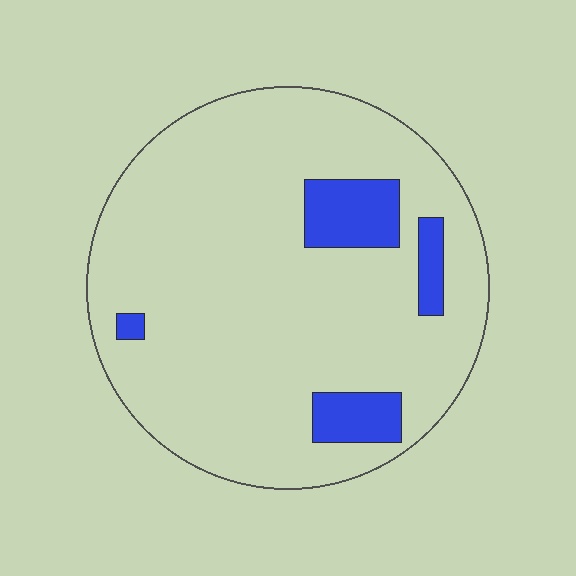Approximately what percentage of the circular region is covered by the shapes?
Approximately 10%.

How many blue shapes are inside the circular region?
4.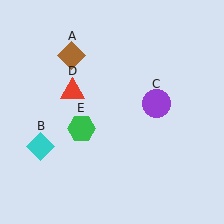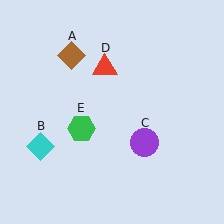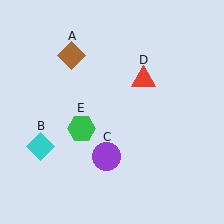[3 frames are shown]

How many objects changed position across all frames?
2 objects changed position: purple circle (object C), red triangle (object D).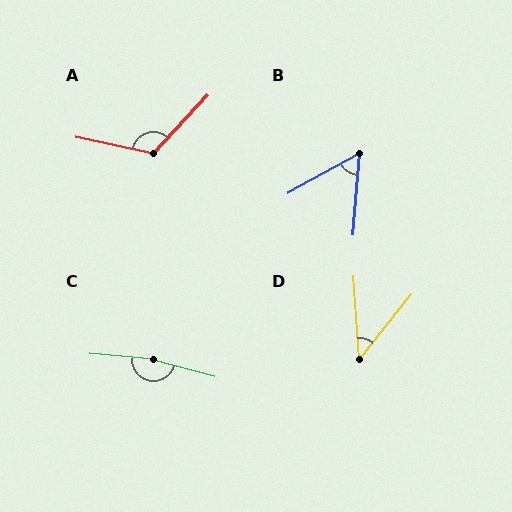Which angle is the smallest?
D, at approximately 43 degrees.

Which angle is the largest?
C, at approximately 170 degrees.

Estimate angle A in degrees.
Approximately 121 degrees.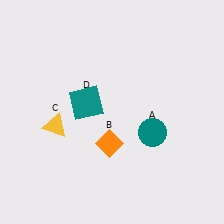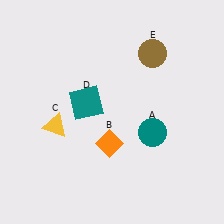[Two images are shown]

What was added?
A brown circle (E) was added in Image 2.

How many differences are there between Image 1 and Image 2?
There is 1 difference between the two images.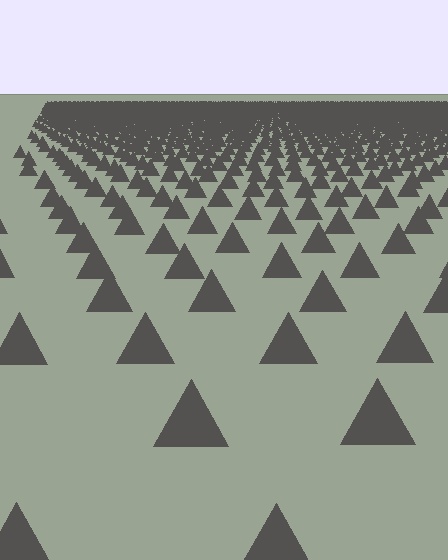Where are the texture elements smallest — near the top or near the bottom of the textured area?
Near the top.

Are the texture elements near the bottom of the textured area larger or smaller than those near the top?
Larger. Near the bottom, elements are closer to the viewer and appear at a bigger on-screen size.